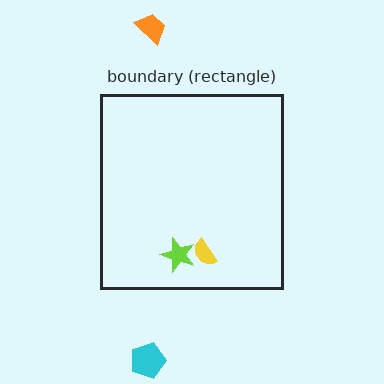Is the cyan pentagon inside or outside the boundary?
Outside.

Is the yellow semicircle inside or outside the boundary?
Inside.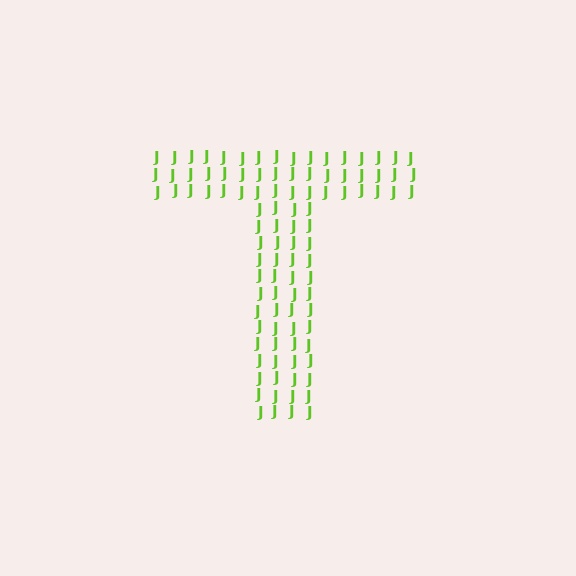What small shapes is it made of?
It is made of small letter J's.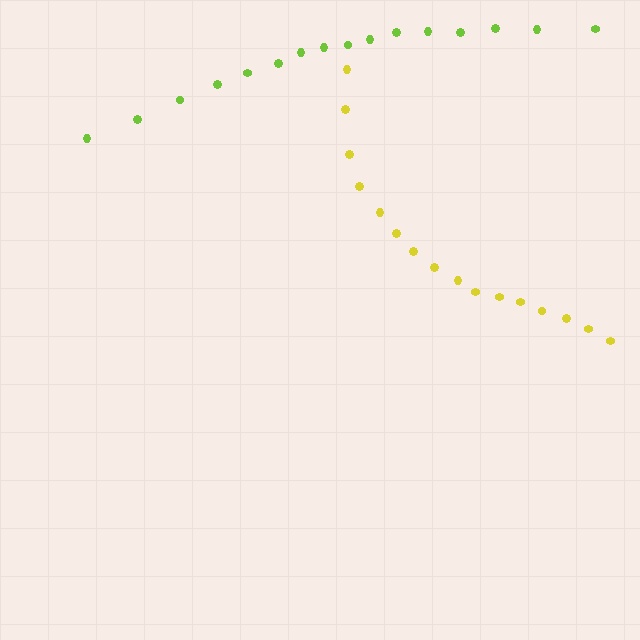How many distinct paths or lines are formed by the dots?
There are 2 distinct paths.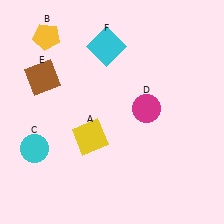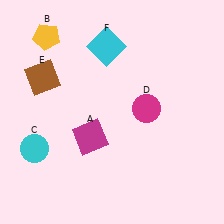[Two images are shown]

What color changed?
The square (A) changed from yellow in Image 1 to magenta in Image 2.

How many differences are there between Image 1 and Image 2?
There is 1 difference between the two images.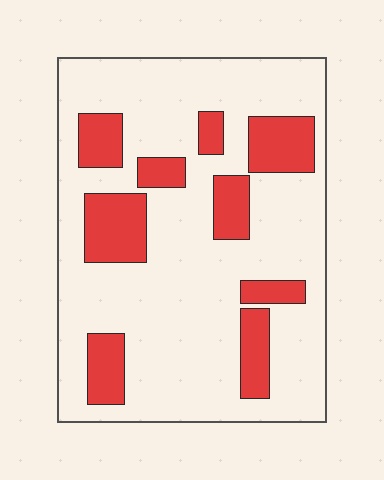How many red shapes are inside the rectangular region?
9.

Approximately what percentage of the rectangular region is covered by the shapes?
Approximately 25%.